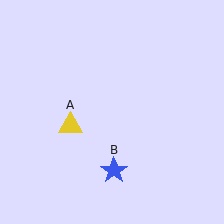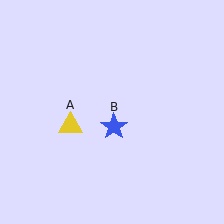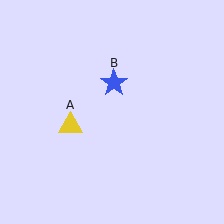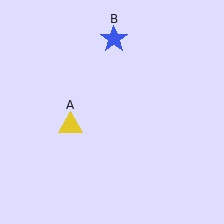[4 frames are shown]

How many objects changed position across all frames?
1 object changed position: blue star (object B).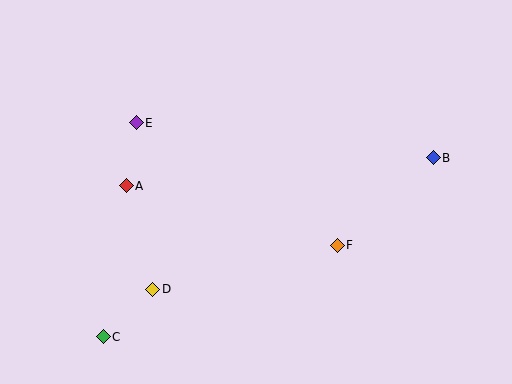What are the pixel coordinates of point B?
Point B is at (433, 158).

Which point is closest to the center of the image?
Point F at (337, 245) is closest to the center.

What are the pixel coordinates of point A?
Point A is at (126, 186).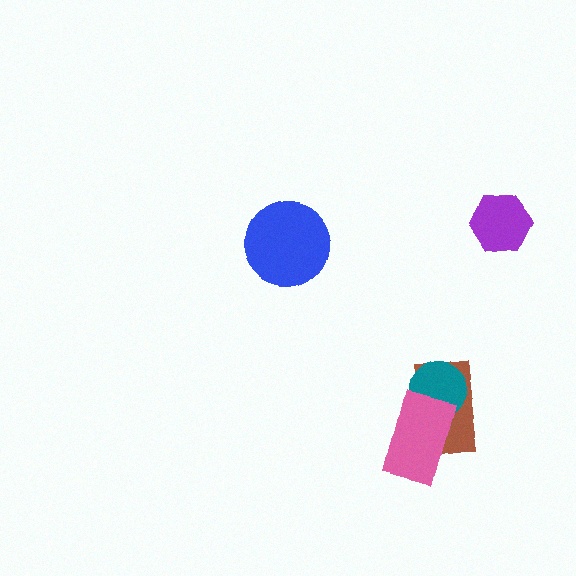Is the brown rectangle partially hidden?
Yes, it is partially covered by another shape.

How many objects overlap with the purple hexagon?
0 objects overlap with the purple hexagon.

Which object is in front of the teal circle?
The pink rectangle is in front of the teal circle.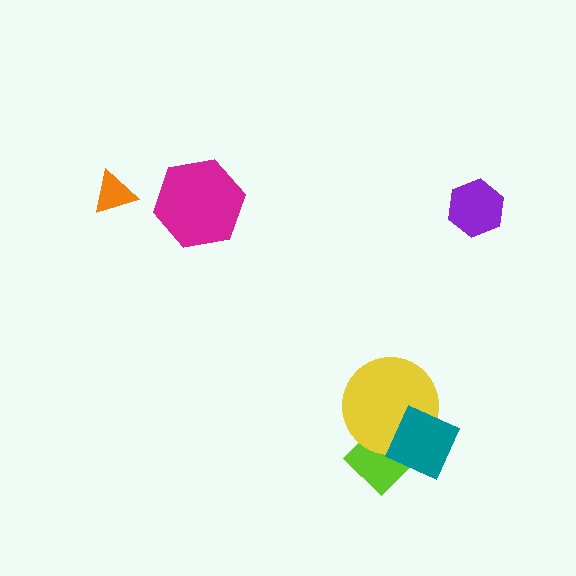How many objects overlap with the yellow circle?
2 objects overlap with the yellow circle.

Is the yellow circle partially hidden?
Yes, it is partially covered by another shape.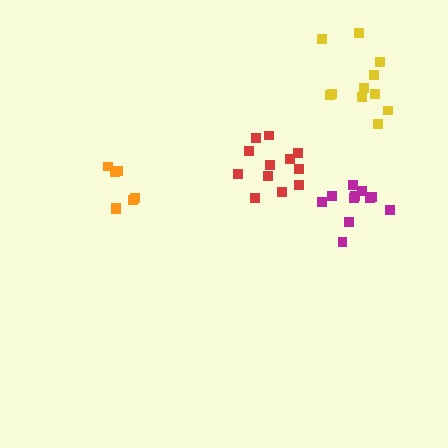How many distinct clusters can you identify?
There are 4 distinct clusters.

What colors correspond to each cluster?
The clusters are colored: red, magenta, orange, yellow.